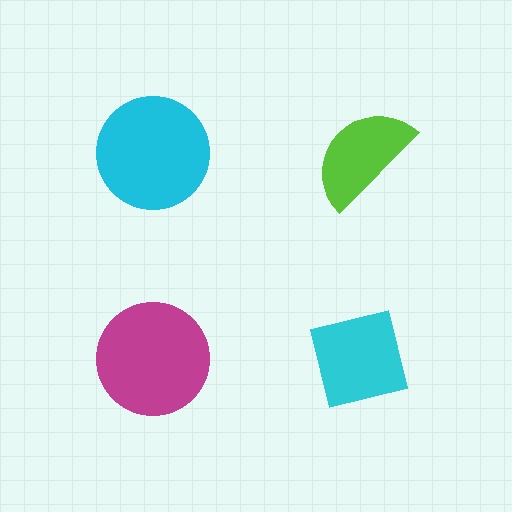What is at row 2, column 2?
A cyan square.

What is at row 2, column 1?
A magenta circle.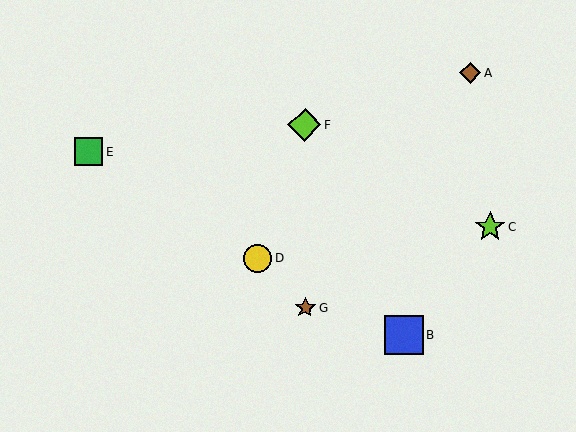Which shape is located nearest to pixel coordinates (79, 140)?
The green square (labeled E) at (89, 152) is nearest to that location.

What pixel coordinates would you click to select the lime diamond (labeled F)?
Click at (305, 125) to select the lime diamond F.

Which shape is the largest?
The blue square (labeled B) is the largest.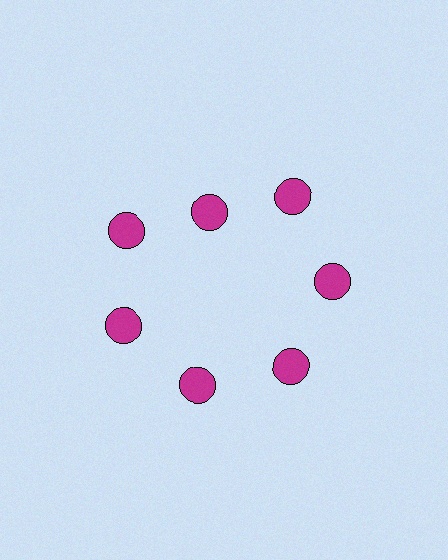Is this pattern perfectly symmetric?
No. The 7 magenta circles are arranged in a ring, but one element near the 12 o'clock position is pulled inward toward the center, breaking the 7-fold rotational symmetry.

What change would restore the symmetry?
The symmetry would be restored by moving it outward, back onto the ring so that all 7 circles sit at equal angles and equal distance from the center.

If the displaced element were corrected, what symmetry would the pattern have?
It would have 7-fold rotational symmetry — the pattern would map onto itself every 51 degrees.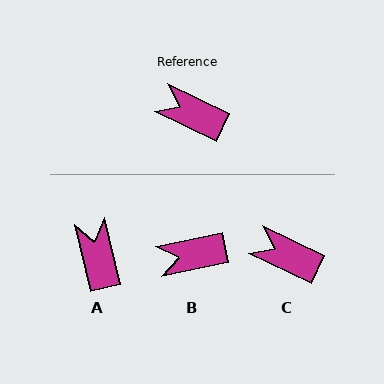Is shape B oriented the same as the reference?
No, it is off by about 37 degrees.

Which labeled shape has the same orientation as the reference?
C.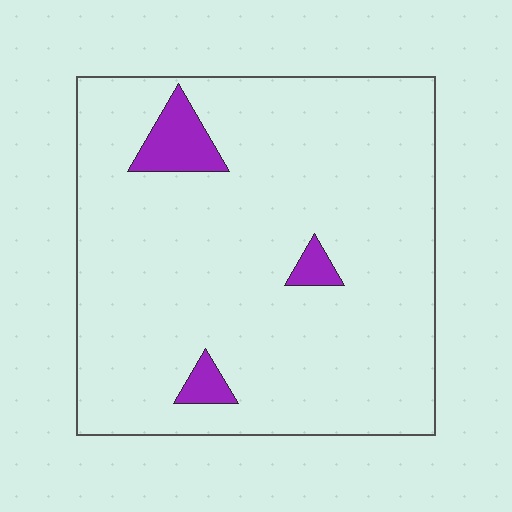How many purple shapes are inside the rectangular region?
3.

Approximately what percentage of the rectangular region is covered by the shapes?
Approximately 5%.